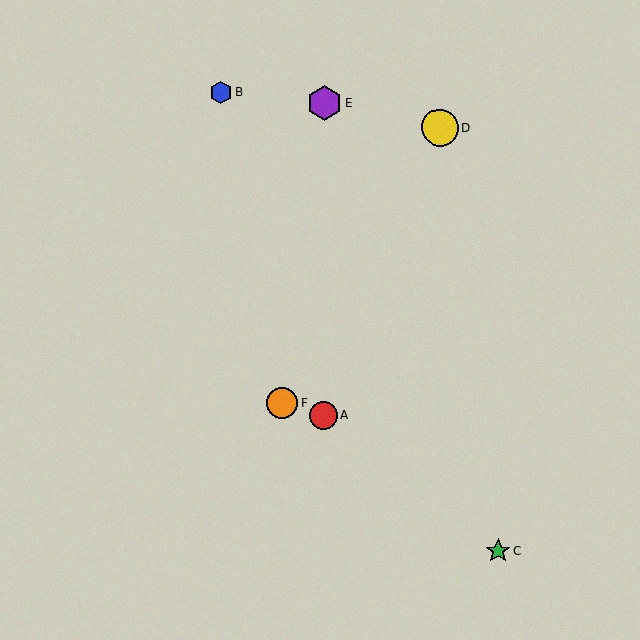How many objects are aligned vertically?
2 objects (A, E) are aligned vertically.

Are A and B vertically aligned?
No, A is at x≈323 and B is at x≈221.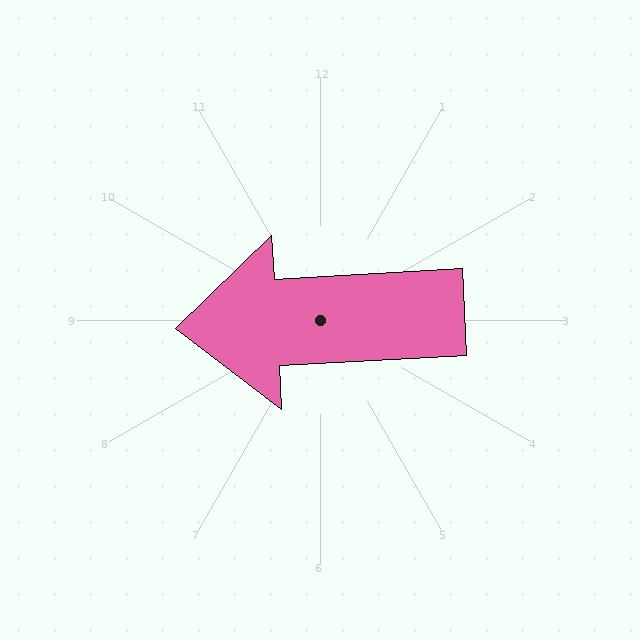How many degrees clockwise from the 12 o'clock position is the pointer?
Approximately 267 degrees.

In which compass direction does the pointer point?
West.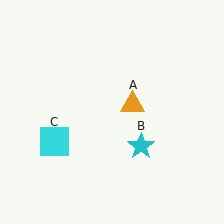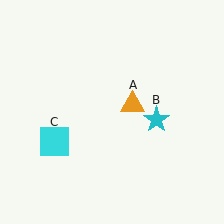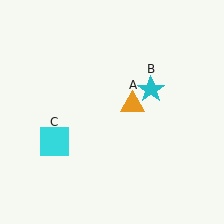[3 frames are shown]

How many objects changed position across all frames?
1 object changed position: cyan star (object B).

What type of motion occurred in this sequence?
The cyan star (object B) rotated counterclockwise around the center of the scene.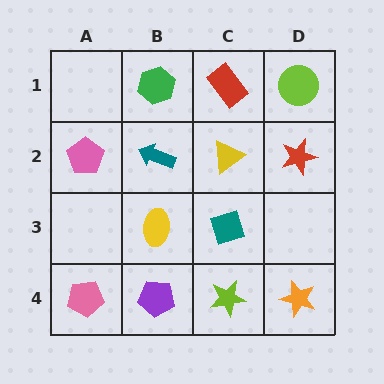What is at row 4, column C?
A lime star.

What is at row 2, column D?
A red star.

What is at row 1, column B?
A green hexagon.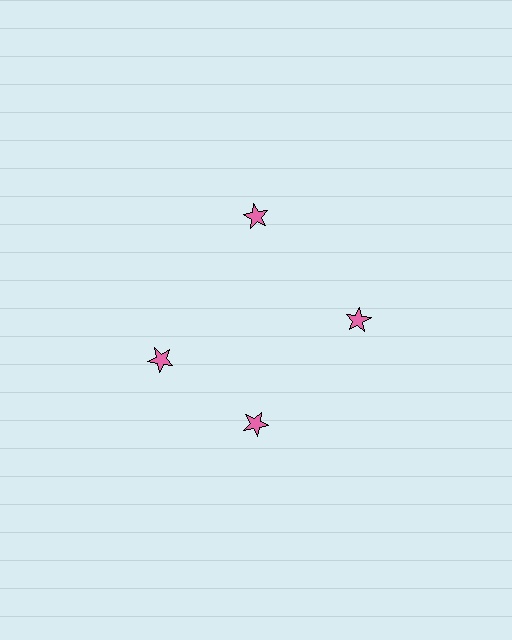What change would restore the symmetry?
The symmetry would be restored by rotating it back into even spacing with its neighbors so that all 4 stars sit at equal angles and equal distance from the center.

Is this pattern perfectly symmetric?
No. The 4 pink stars are arranged in a ring, but one element near the 9 o'clock position is rotated out of alignment along the ring, breaking the 4-fold rotational symmetry.